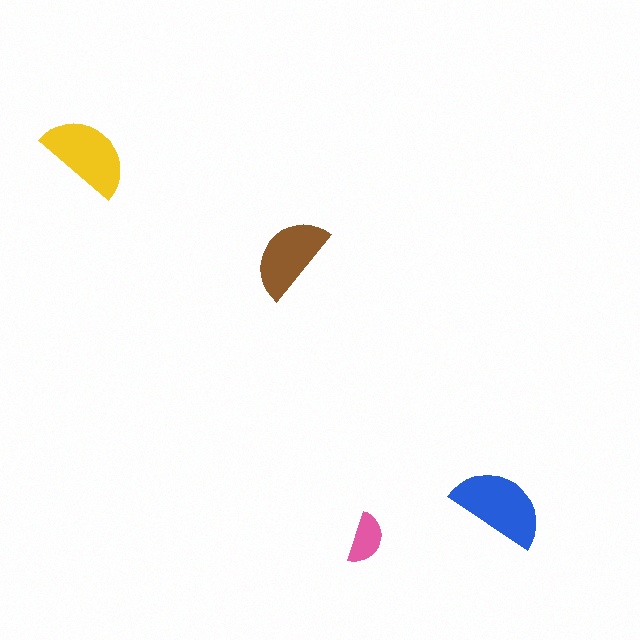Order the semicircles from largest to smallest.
the blue one, the yellow one, the brown one, the pink one.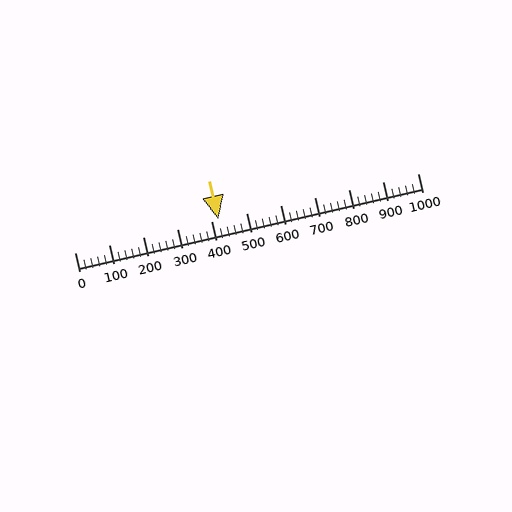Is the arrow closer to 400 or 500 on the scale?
The arrow is closer to 400.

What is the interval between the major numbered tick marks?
The major tick marks are spaced 100 units apart.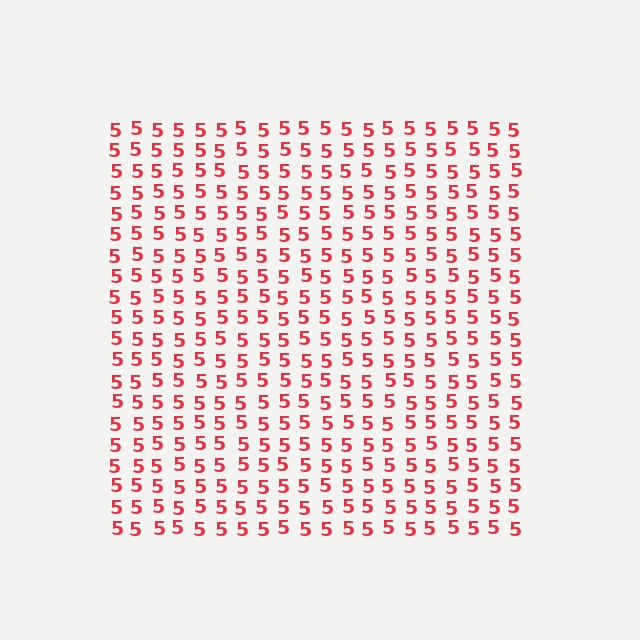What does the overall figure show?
The overall figure shows a square.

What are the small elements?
The small elements are digit 5's.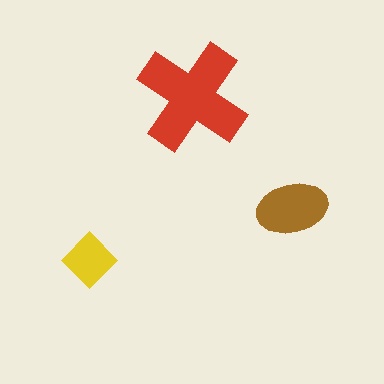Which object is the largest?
The red cross.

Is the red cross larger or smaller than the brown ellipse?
Larger.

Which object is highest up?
The red cross is topmost.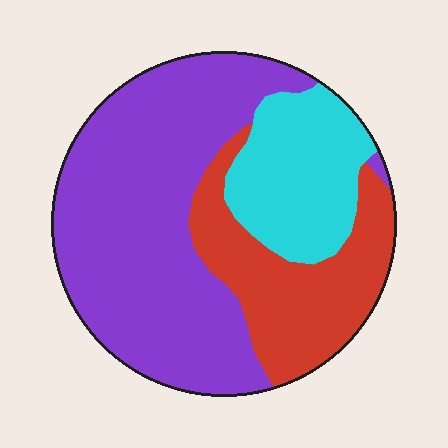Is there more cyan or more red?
Red.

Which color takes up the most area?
Purple, at roughly 55%.